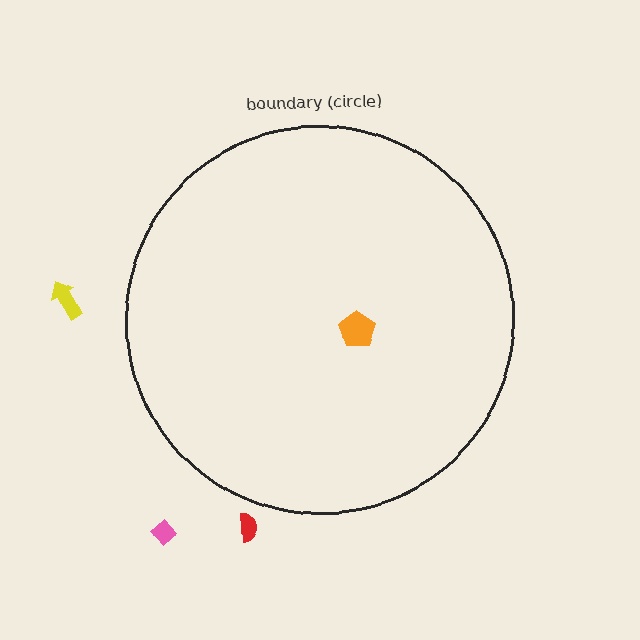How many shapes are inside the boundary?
1 inside, 3 outside.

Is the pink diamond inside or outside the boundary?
Outside.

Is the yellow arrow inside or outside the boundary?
Outside.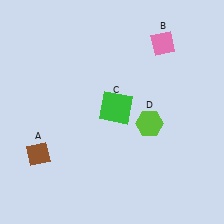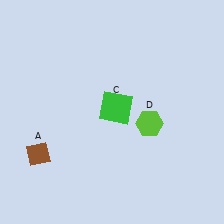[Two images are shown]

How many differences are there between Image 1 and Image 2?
There is 1 difference between the two images.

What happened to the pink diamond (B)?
The pink diamond (B) was removed in Image 2. It was in the top-right area of Image 1.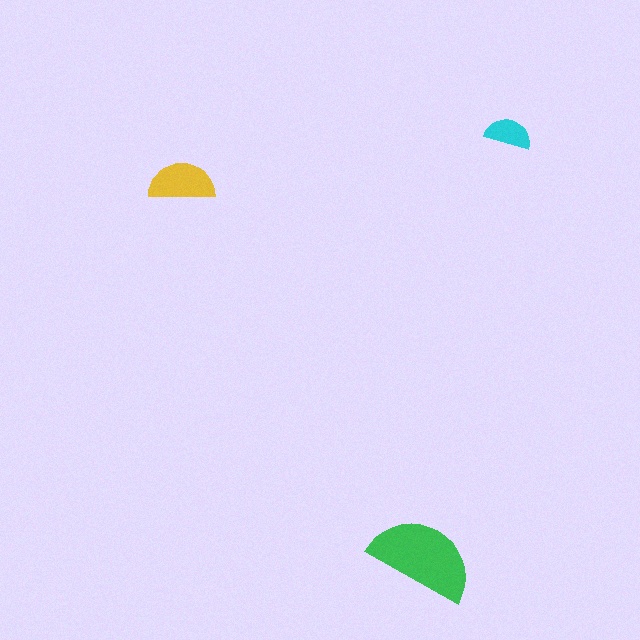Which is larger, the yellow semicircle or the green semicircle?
The green one.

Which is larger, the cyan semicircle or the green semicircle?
The green one.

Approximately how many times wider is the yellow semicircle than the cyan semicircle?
About 1.5 times wider.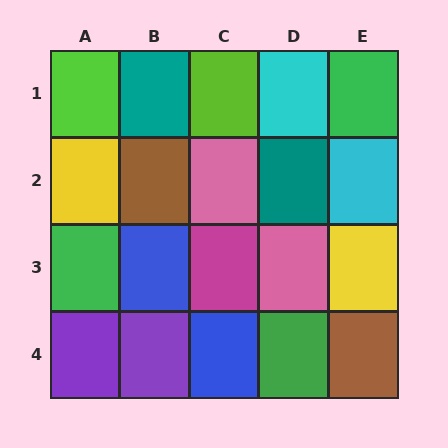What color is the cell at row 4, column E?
Brown.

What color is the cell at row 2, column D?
Teal.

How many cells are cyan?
2 cells are cyan.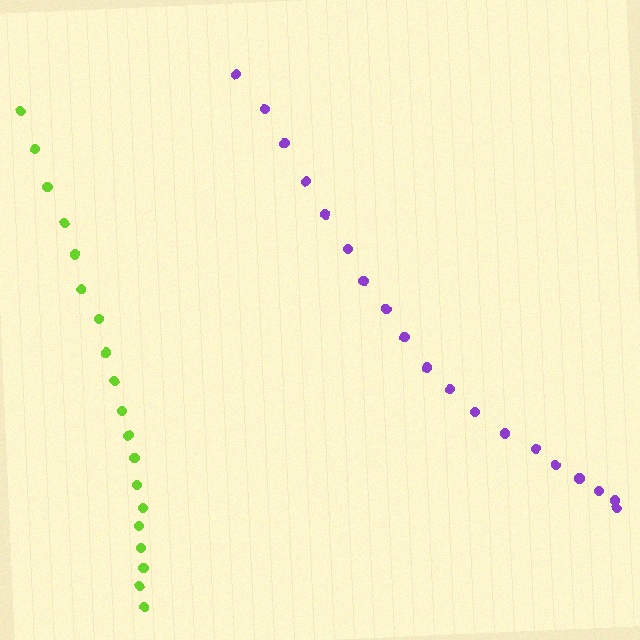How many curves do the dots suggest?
There are 2 distinct paths.